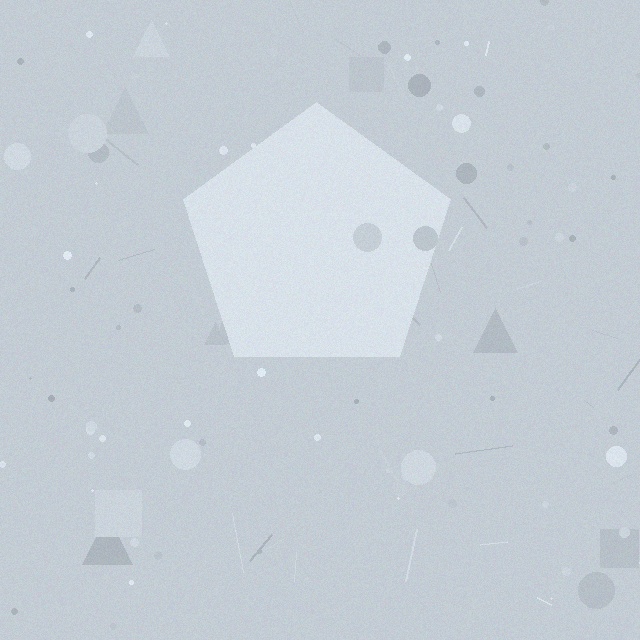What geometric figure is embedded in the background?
A pentagon is embedded in the background.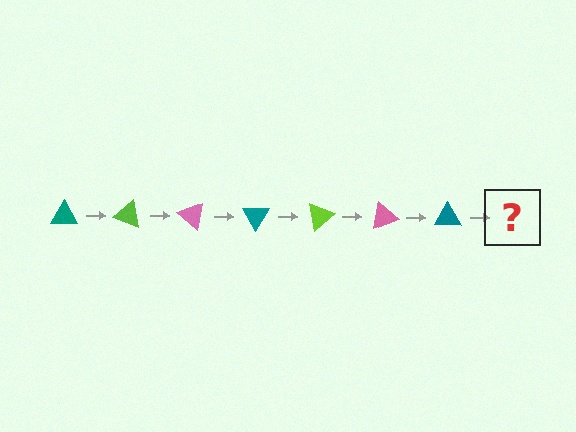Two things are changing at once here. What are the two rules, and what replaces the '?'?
The two rules are that it rotates 20 degrees each step and the color cycles through teal, lime, and pink. The '?' should be a lime triangle, rotated 140 degrees from the start.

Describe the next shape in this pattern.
It should be a lime triangle, rotated 140 degrees from the start.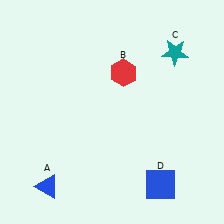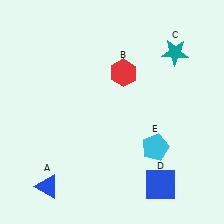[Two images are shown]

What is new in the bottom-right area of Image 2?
A cyan pentagon (E) was added in the bottom-right area of Image 2.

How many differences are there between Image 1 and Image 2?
There is 1 difference between the two images.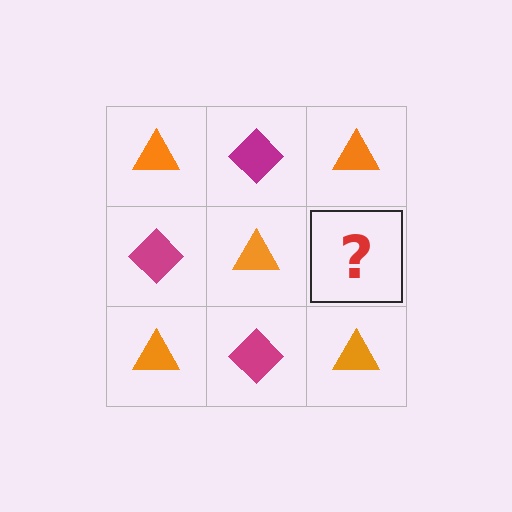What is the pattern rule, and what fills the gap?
The rule is that it alternates orange triangle and magenta diamond in a checkerboard pattern. The gap should be filled with a magenta diamond.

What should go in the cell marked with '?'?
The missing cell should contain a magenta diamond.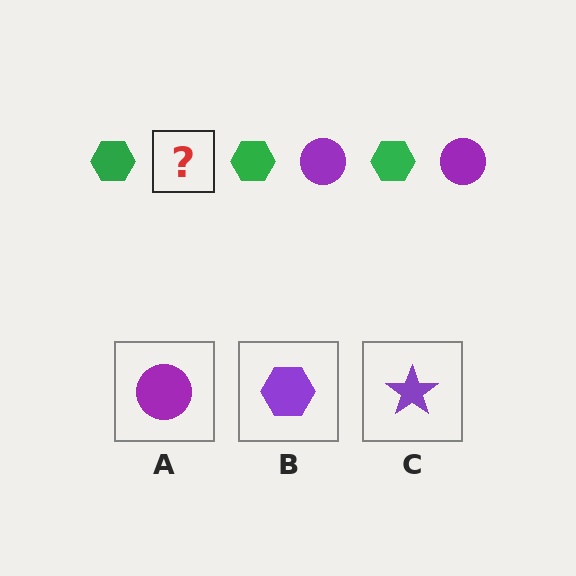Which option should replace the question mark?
Option A.